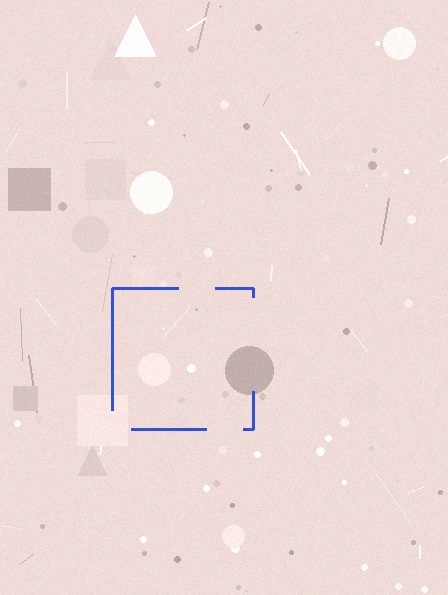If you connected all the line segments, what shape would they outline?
They would outline a square.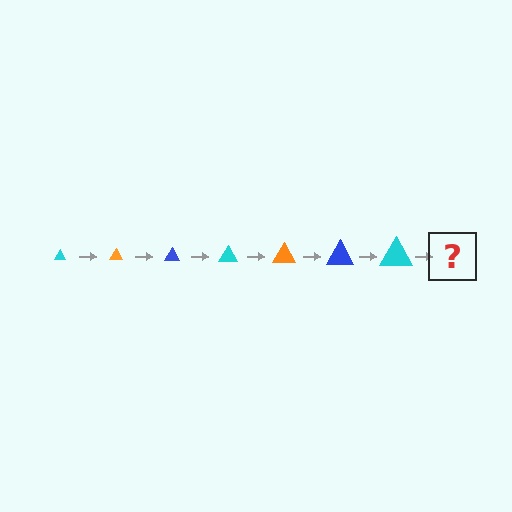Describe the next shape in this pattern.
It should be an orange triangle, larger than the previous one.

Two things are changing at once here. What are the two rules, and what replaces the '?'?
The two rules are that the triangle grows larger each step and the color cycles through cyan, orange, and blue. The '?' should be an orange triangle, larger than the previous one.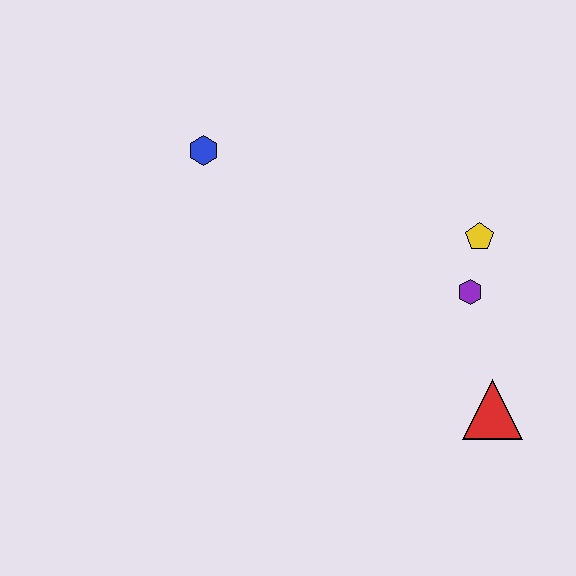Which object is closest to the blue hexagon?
The yellow pentagon is closest to the blue hexagon.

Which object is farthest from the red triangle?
The blue hexagon is farthest from the red triangle.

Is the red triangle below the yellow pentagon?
Yes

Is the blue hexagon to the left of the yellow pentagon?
Yes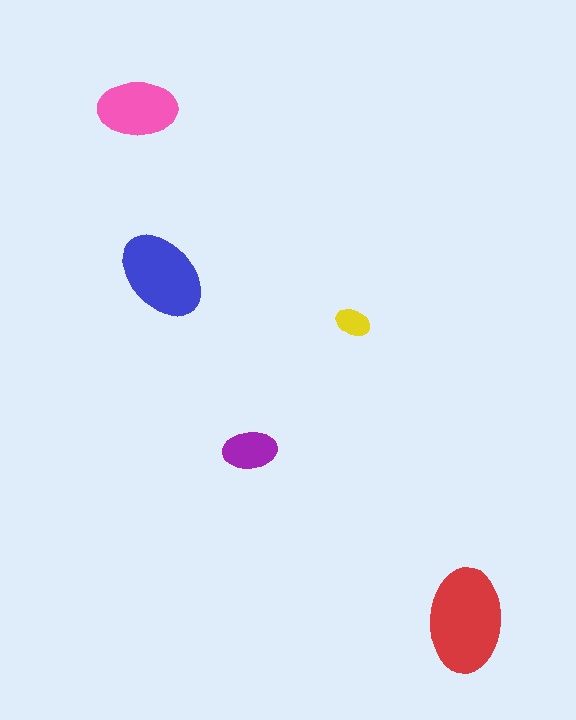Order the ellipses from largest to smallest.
the red one, the blue one, the pink one, the purple one, the yellow one.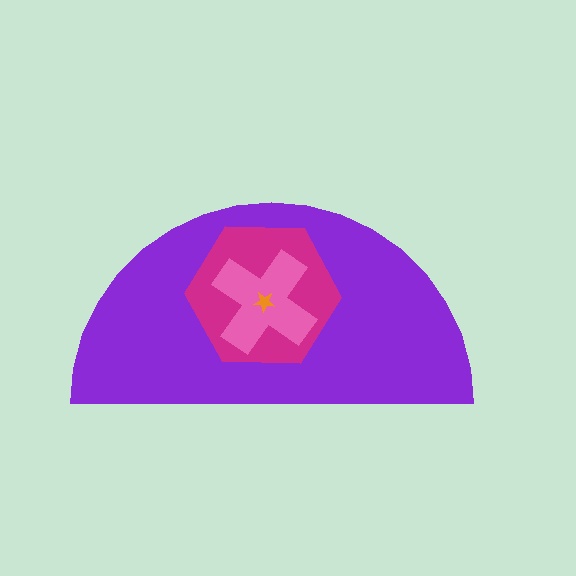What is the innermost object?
The orange star.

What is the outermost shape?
The purple semicircle.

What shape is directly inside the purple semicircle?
The magenta hexagon.